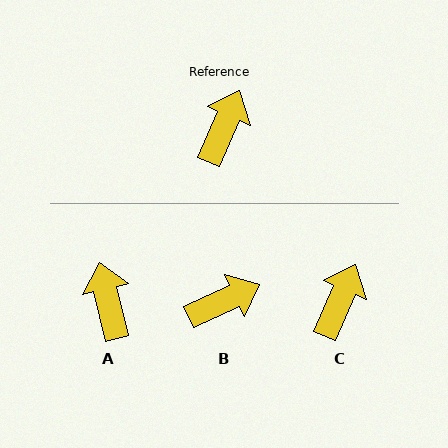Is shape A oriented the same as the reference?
No, it is off by about 36 degrees.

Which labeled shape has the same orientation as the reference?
C.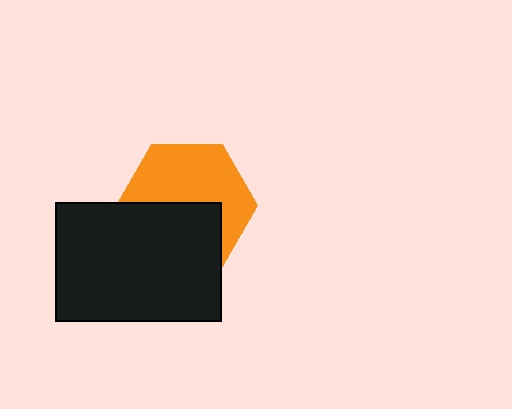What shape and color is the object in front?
The object in front is a black rectangle.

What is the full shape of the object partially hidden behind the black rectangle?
The partially hidden object is an orange hexagon.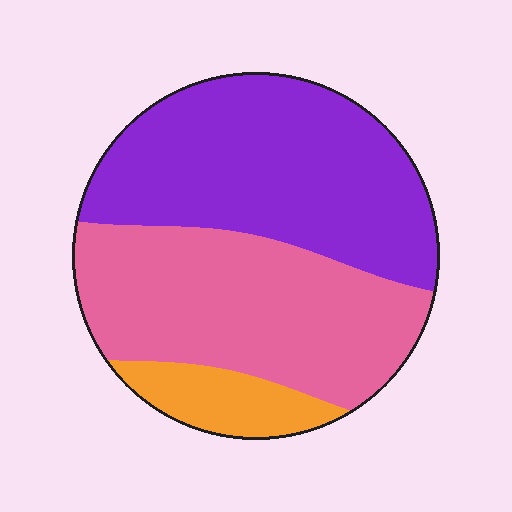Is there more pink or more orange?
Pink.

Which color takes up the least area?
Orange, at roughly 10%.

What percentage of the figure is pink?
Pink covers around 45% of the figure.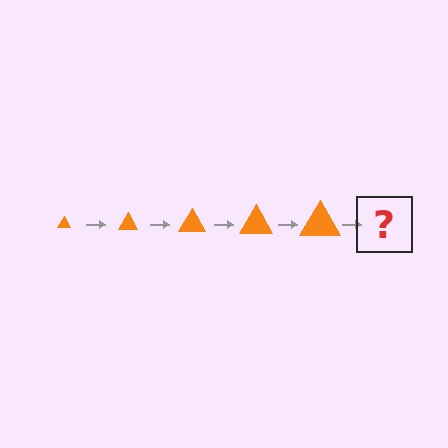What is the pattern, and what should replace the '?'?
The pattern is that the triangle gets progressively larger each step. The '?' should be an orange triangle, larger than the previous one.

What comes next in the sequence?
The next element should be an orange triangle, larger than the previous one.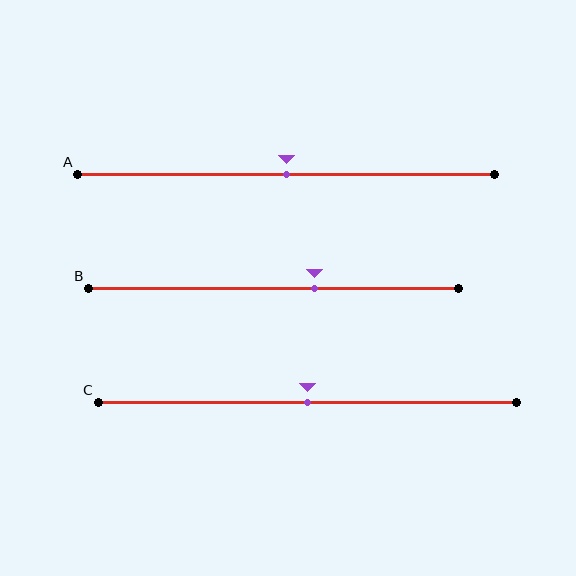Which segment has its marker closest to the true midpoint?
Segment A has its marker closest to the true midpoint.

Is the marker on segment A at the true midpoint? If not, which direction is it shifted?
Yes, the marker on segment A is at the true midpoint.